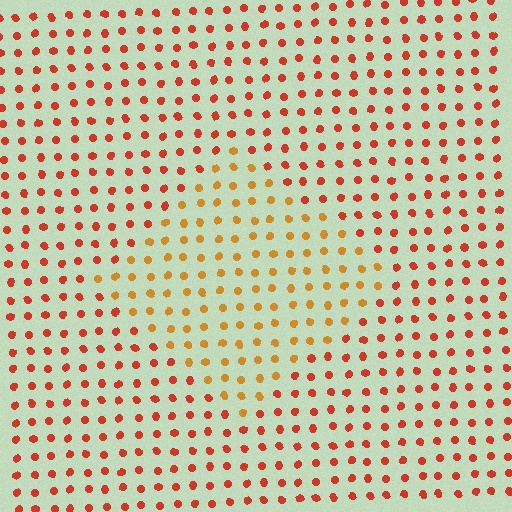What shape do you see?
I see a diamond.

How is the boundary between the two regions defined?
The boundary is defined purely by a slight shift in hue (about 31 degrees). Spacing, size, and orientation are identical on both sides.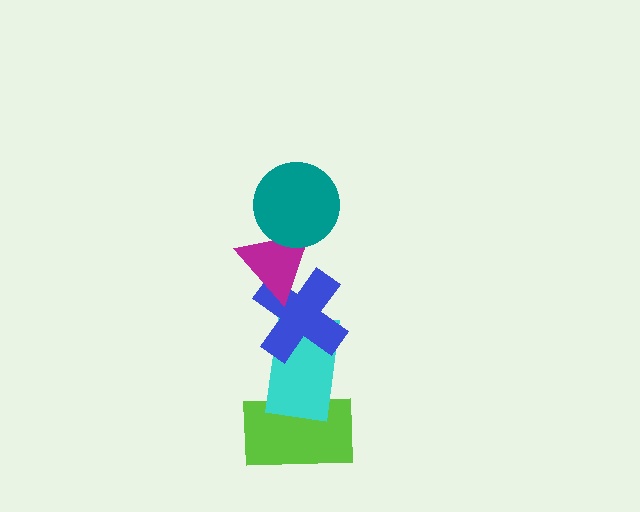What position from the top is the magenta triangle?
The magenta triangle is 2nd from the top.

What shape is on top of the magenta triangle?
The teal circle is on top of the magenta triangle.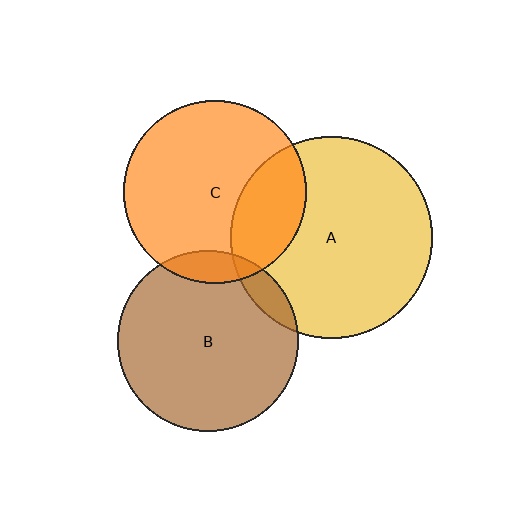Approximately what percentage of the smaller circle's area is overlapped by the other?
Approximately 10%.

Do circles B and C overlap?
Yes.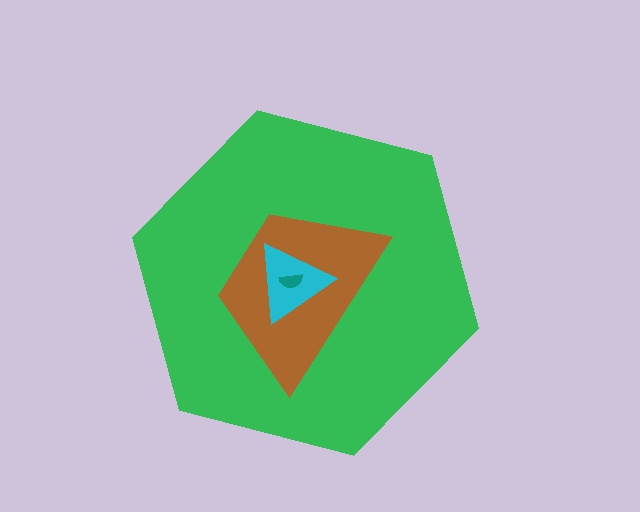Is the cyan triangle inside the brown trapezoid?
Yes.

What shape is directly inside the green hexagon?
The brown trapezoid.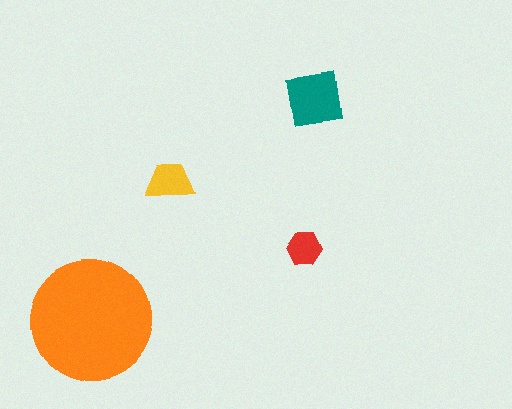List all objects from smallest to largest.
The red hexagon, the yellow trapezoid, the teal square, the orange circle.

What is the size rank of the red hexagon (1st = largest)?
4th.